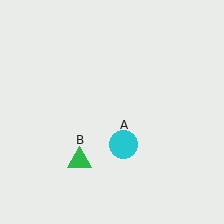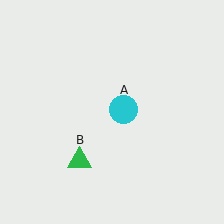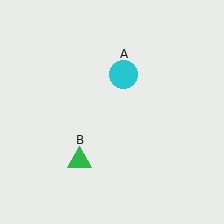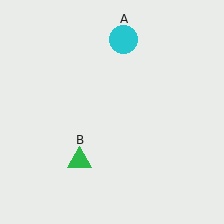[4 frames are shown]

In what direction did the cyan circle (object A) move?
The cyan circle (object A) moved up.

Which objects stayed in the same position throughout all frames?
Green triangle (object B) remained stationary.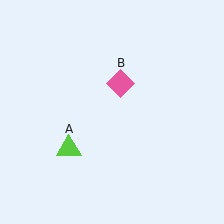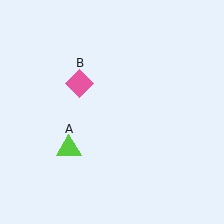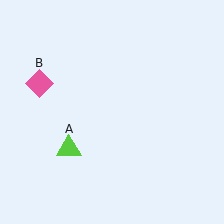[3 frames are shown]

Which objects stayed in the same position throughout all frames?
Lime triangle (object A) remained stationary.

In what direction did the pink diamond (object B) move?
The pink diamond (object B) moved left.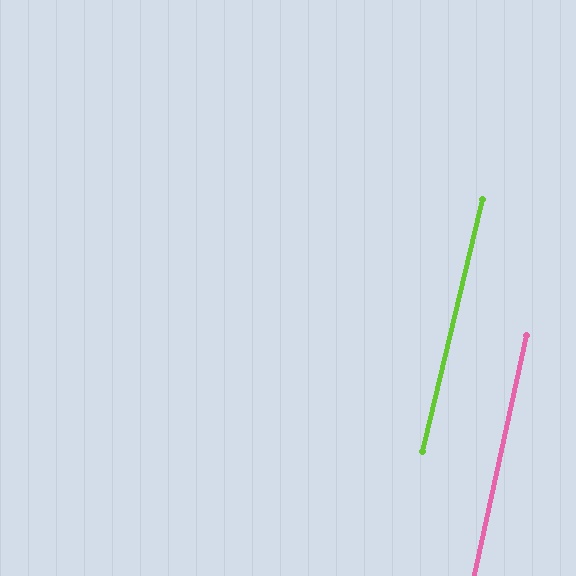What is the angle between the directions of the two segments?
Approximately 1 degree.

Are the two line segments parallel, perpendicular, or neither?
Parallel — their directions differ by only 1.0°.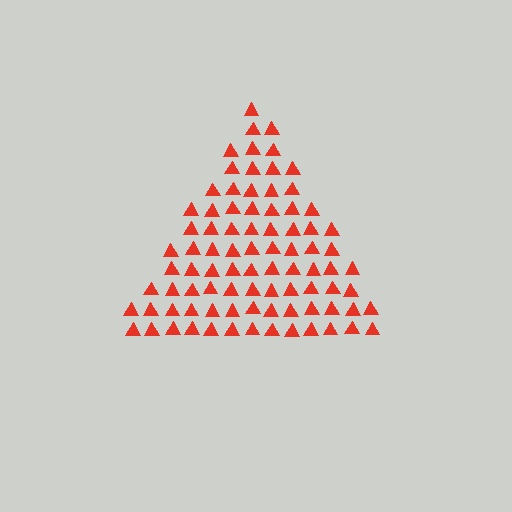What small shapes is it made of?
It is made of small triangles.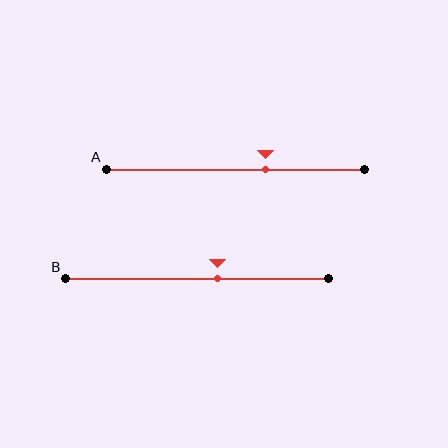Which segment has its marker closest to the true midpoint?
Segment B has its marker closest to the true midpoint.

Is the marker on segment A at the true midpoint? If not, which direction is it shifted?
No, the marker on segment A is shifted to the right by about 12% of the segment length.